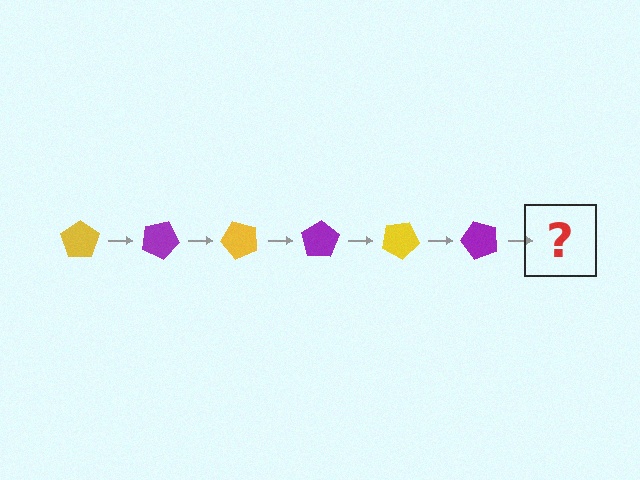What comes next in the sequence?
The next element should be a yellow pentagon, rotated 150 degrees from the start.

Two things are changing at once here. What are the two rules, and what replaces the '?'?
The two rules are that it rotates 25 degrees each step and the color cycles through yellow and purple. The '?' should be a yellow pentagon, rotated 150 degrees from the start.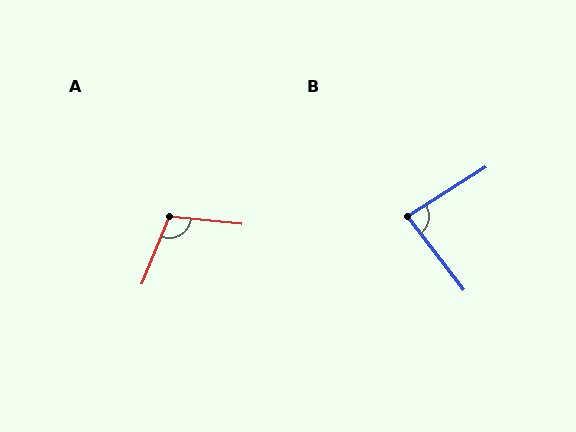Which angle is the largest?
A, at approximately 107 degrees.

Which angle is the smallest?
B, at approximately 85 degrees.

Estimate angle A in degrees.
Approximately 107 degrees.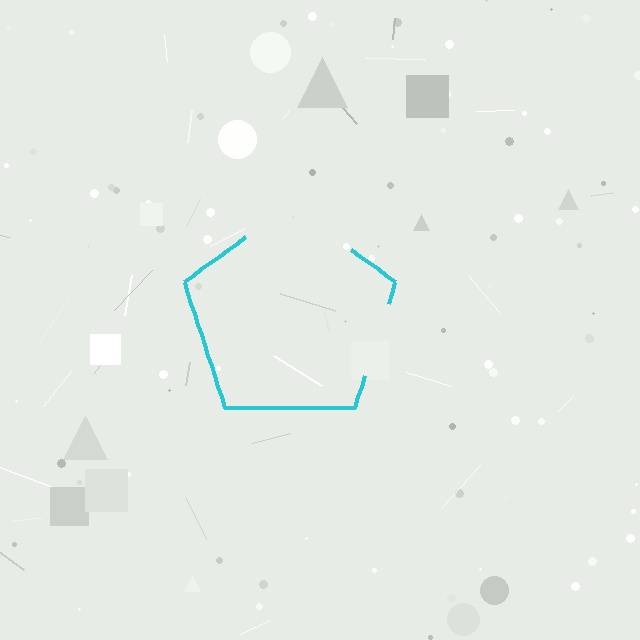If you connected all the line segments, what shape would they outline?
They would outline a pentagon.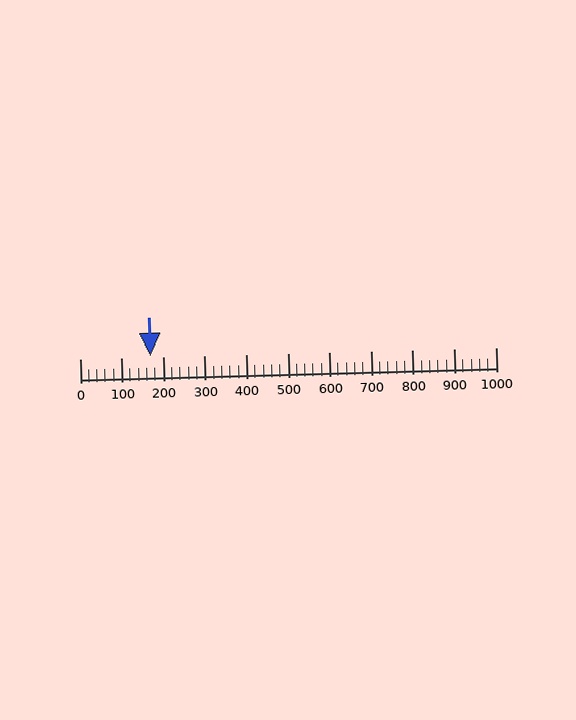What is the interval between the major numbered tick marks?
The major tick marks are spaced 100 units apart.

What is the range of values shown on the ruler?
The ruler shows values from 0 to 1000.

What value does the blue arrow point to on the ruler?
The blue arrow points to approximately 170.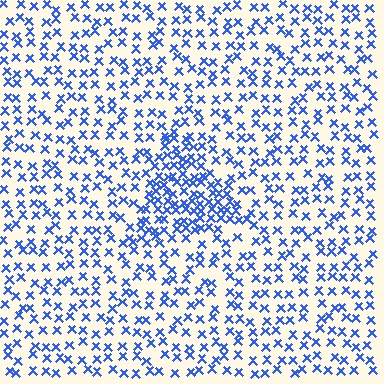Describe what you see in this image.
The image contains small blue elements arranged at two different densities. A triangle-shaped region is visible where the elements are more densely packed than the surrounding area.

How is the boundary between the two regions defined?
The boundary is defined by a change in element density (approximately 2.1x ratio). All elements are the same color, size, and shape.